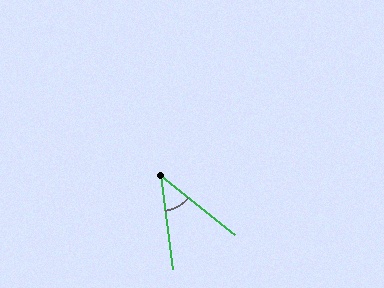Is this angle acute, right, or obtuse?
It is acute.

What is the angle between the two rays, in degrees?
Approximately 44 degrees.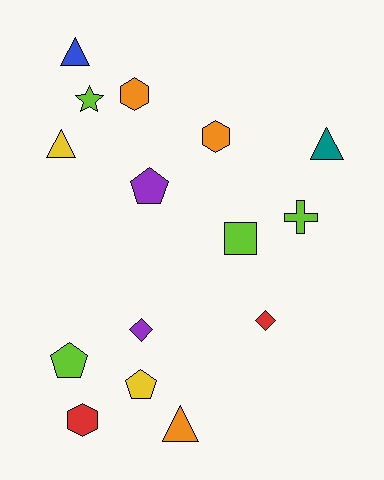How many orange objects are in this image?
There are 3 orange objects.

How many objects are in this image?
There are 15 objects.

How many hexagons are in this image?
There are 3 hexagons.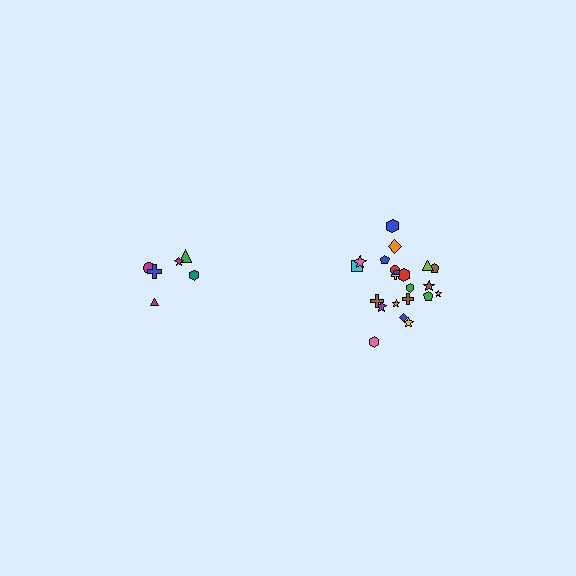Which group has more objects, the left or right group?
The right group.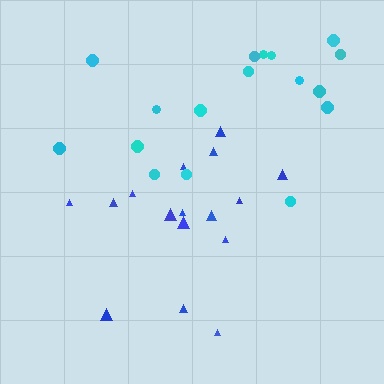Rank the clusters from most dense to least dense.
blue, cyan.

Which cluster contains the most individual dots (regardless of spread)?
Cyan (17).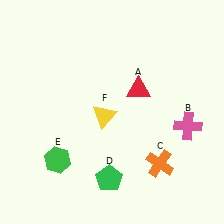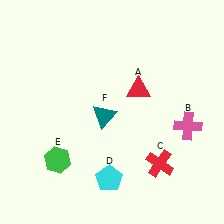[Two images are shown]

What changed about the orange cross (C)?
In Image 1, C is orange. In Image 2, it changed to red.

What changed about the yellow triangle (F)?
In Image 1, F is yellow. In Image 2, it changed to teal.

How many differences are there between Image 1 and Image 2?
There are 3 differences between the two images.